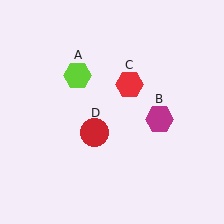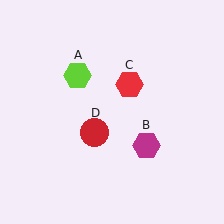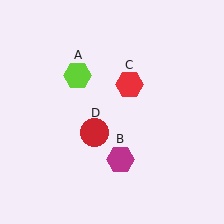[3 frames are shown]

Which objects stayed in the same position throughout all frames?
Lime hexagon (object A) and red hexagon (object C) and red circle (object D) remained stationary.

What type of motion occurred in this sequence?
The magenta hexagon (object B) rotated clockwise around the center of the scene.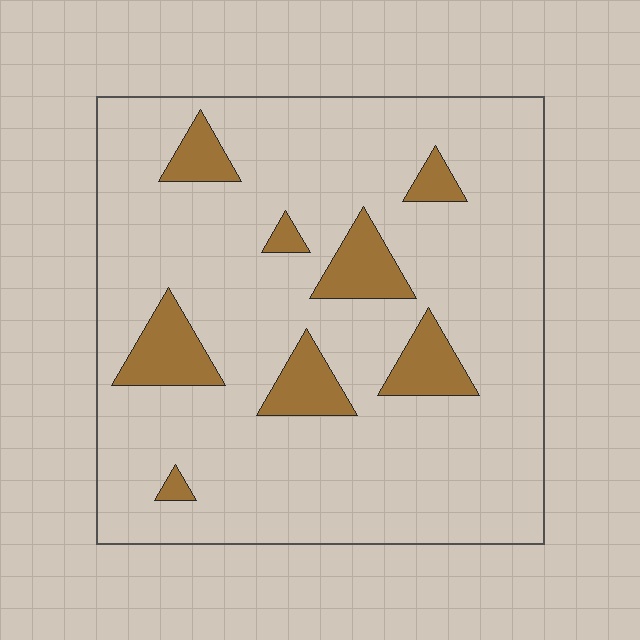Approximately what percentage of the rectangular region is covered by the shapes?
Approximately 15%.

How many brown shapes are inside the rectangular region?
8.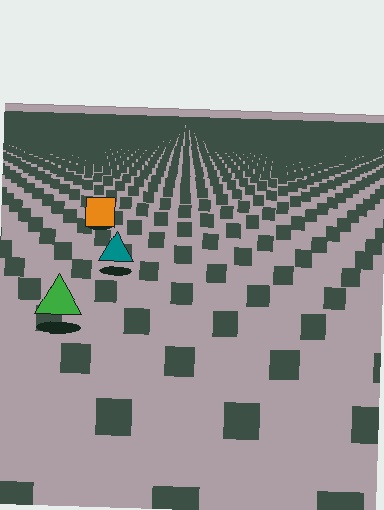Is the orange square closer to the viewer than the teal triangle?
No. The teal triangle is closer — you can tell from the texture gradient: the ground texture is coarser near it.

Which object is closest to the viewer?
The green triangle is closest. The texture marks near it are larger and more spread out.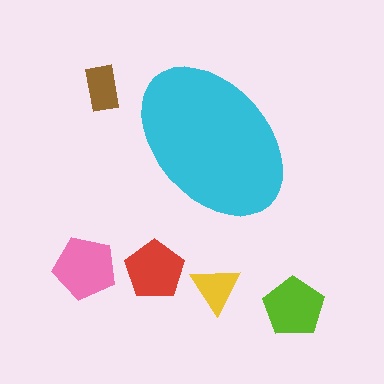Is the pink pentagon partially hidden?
No, the pink pentagon is fully visible.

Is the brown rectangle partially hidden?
No, the brown rectangle is fully visible.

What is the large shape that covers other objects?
A cyan ellipse.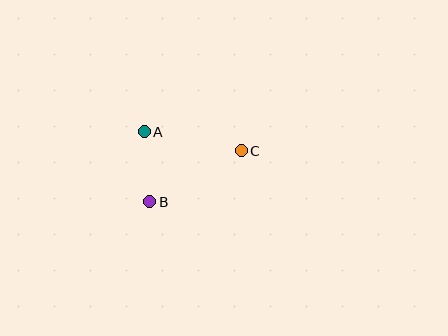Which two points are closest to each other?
Points A and B are closest to each other.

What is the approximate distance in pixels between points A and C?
The distance between A and C is approximately 99 pixels.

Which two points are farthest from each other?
Points B and C are farthest from each other.